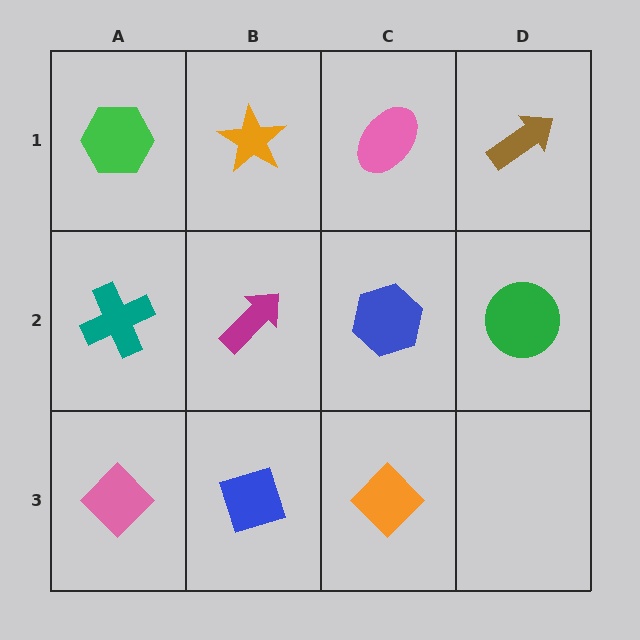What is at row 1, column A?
A green hexagon.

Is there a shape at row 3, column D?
No, that cell is empty.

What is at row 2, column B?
A magenta arrow.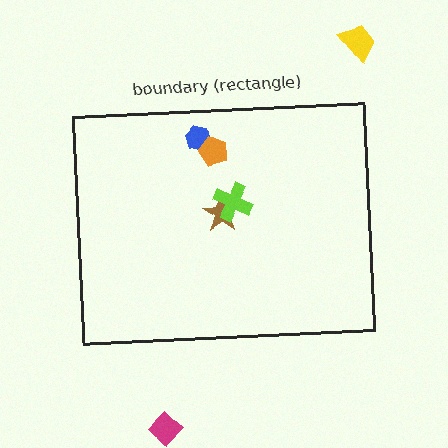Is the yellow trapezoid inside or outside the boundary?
Outside.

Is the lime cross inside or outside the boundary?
Inside.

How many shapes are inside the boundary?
4 inside, 2 outside.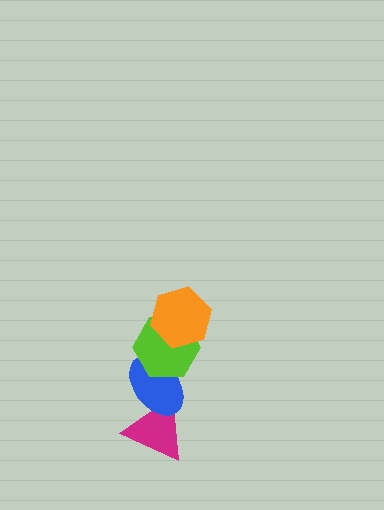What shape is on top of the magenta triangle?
The blue ellipse is on top of the magenta triangle.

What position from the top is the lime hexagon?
The lime hexagon is 2nd from the top.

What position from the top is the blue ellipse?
The blue ellipse is 3rd from the top.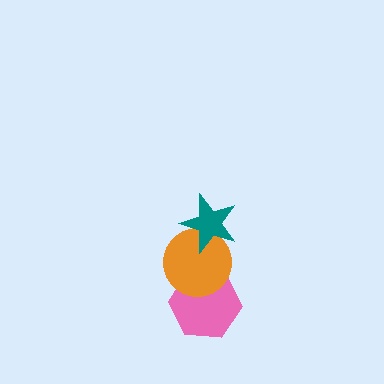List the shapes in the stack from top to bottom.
From top to bottom: the teal star, the orange circle, the pink hexagon.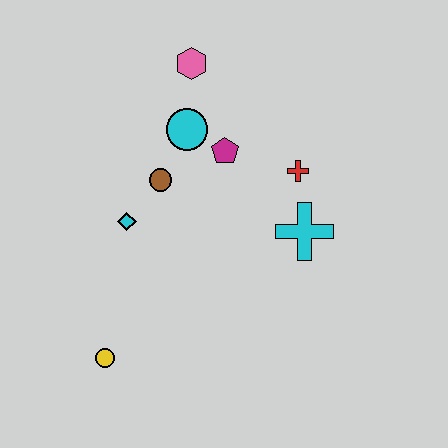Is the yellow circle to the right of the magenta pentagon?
No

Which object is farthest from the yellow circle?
The pink hexagon is farthest from the yellow circle.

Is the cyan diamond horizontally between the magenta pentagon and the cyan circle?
No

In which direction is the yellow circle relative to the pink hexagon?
The yellow circle is below the pink hexagon.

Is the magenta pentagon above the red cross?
Yes